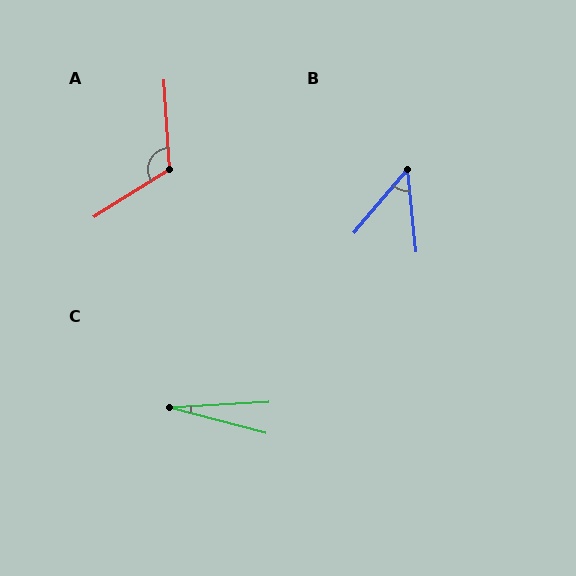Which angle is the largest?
A, at approximately 119 degrees.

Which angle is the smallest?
C, at approximately 18 degrees.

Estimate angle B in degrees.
Approximately 46 degrees.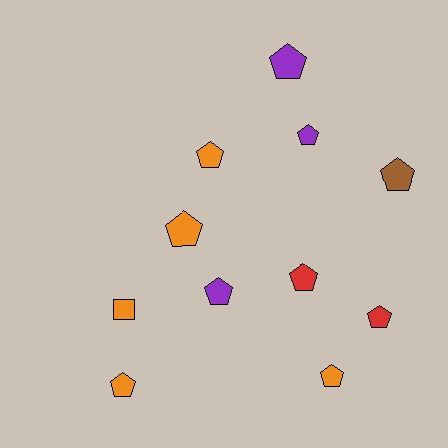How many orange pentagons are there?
There are 4 orange pentagons.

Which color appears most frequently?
Orange, with 5 objects.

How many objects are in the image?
There are 11 objects.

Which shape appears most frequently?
Pentagon, with 10 objects.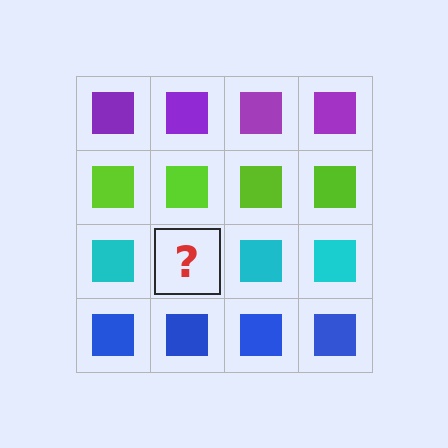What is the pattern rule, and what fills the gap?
The rule is that each row has a consistent color. The gap should be filled with a cyan square.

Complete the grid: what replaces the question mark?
The question mark should be replaced with a cyan square.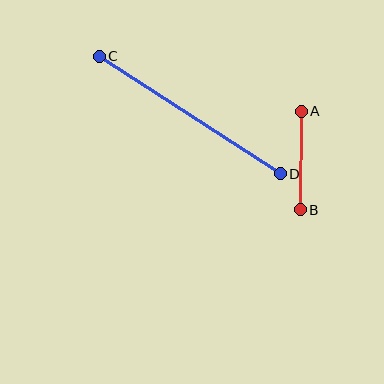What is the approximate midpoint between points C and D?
The midpoint is at approximately (190, 115) pixels.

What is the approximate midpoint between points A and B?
The midpoint is at approximately (301, 161) pixels.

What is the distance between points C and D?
The distance is approximately 216 pixels.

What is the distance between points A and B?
The distance is approximately 98 pixels.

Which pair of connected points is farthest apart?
Points C and D are farthest apart.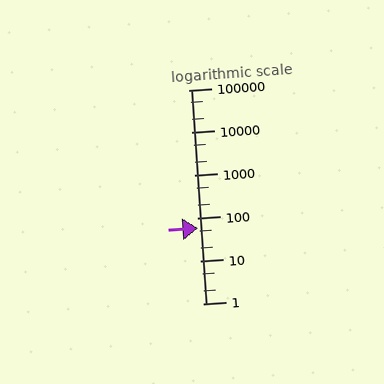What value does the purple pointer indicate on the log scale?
The pointer indicates approximately 59.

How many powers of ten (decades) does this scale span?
The scale spans 5 decades, from 1 to 100000.